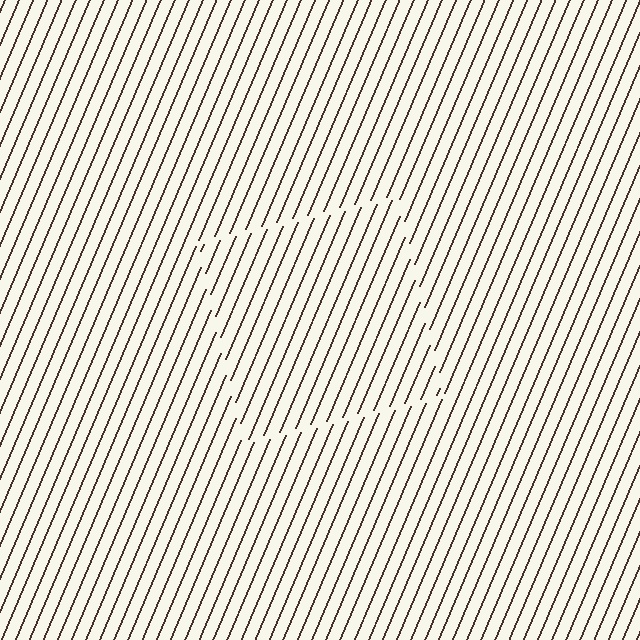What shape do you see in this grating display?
An illusory square. The interior of the shape contains the same grating, shifted by half a period — the contour is defined by the phase discontinuity where line-ends from the inner and outer gratings abut.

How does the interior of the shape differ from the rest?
The interior of the shape contains the same grating, shifted by half a period — the contour is defined by the phase discontinuity where line-ends from the inner and outer gratings abut.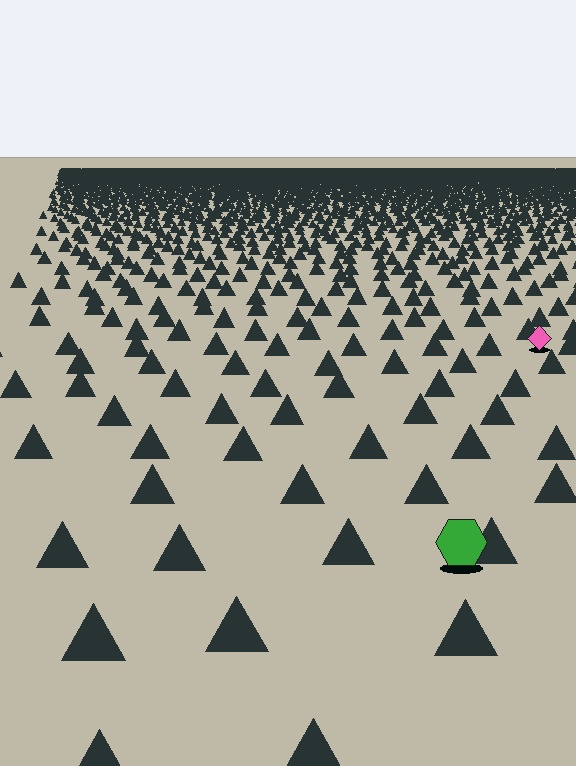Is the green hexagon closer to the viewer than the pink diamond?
Yes. The green hexagon is closer — you can tell from the texture gradient: the ground texture is coarser near it.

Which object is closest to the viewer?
The green hexagon is closest. The texture marks near it are larger and more spread out.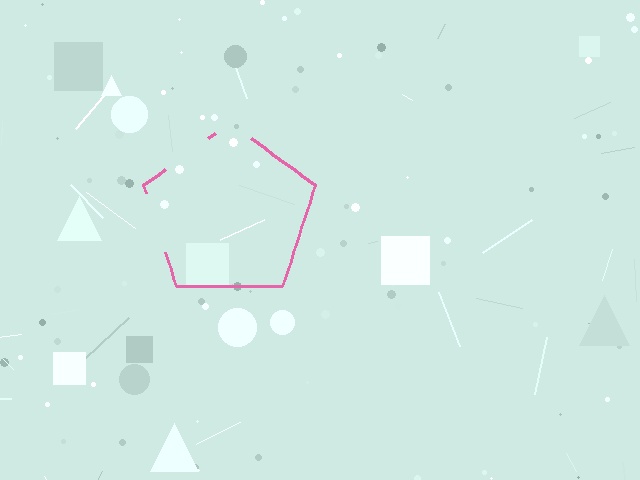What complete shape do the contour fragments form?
The contour fragments form a pentagon.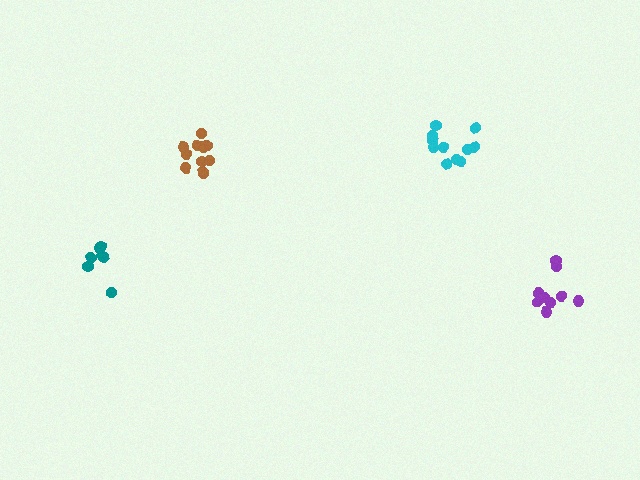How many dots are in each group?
Group 1: 9 dots, Group 2: 7 dots, Group 3: 12 dots, Group 4: 11 dots (39 total).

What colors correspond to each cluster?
The clusters are colored: purple, teal, cyan, brown.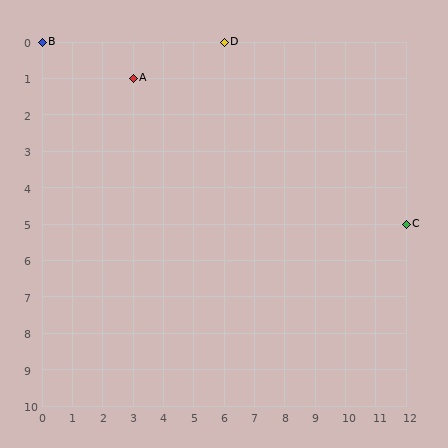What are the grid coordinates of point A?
Point A is at grid coordinates (3, 1).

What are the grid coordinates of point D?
Point D is at grid coordinates (6, 0).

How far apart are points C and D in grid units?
Points C and D are 6 columns and 5 rows apart (about 7.8 grid units diagonally).